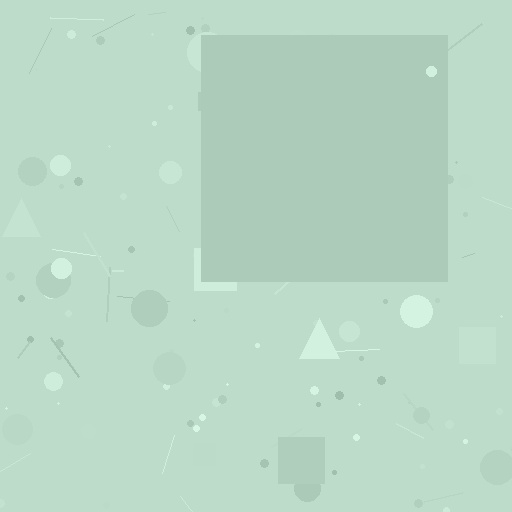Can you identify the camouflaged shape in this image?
The camouflaged shape is a square.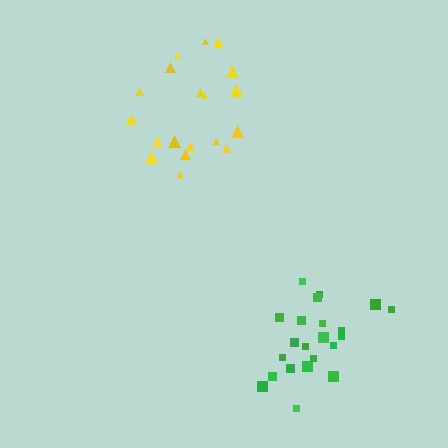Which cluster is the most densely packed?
Green.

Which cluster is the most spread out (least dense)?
Yellow.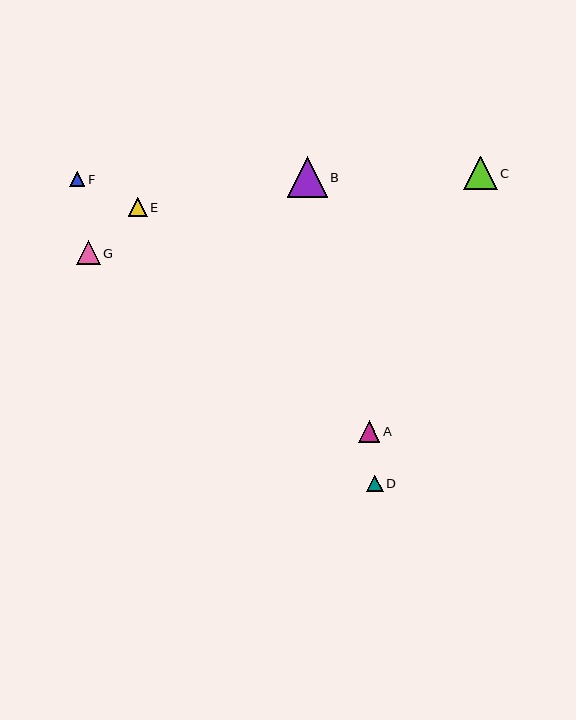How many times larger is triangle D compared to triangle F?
Triangle D is approximately 1.1 times the size of triangle F.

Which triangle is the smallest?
Triangle F is the smallest with a size of approximately 15 pixels.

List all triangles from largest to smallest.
From largest to smallest: B, C, G, A, E, D, F.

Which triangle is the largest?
Triangle B is the largest with a size of approximately 40 pixels.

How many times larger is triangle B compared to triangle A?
Triangle B is approximately 1.9 times the size of triangle A.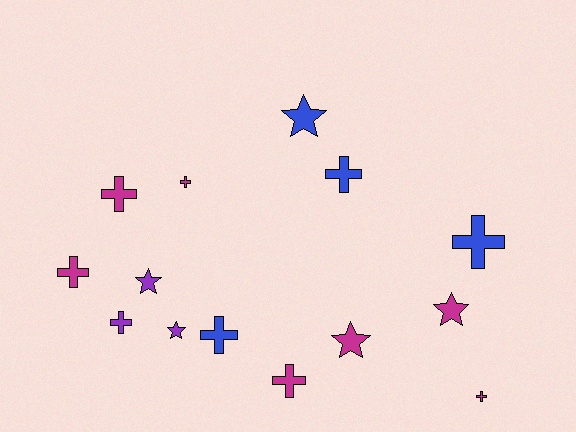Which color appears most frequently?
Magenta, with 7 objects.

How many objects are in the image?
There are 14 objects.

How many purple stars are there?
There are 2 purple stars.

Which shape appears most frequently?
Cross, with 9 objects.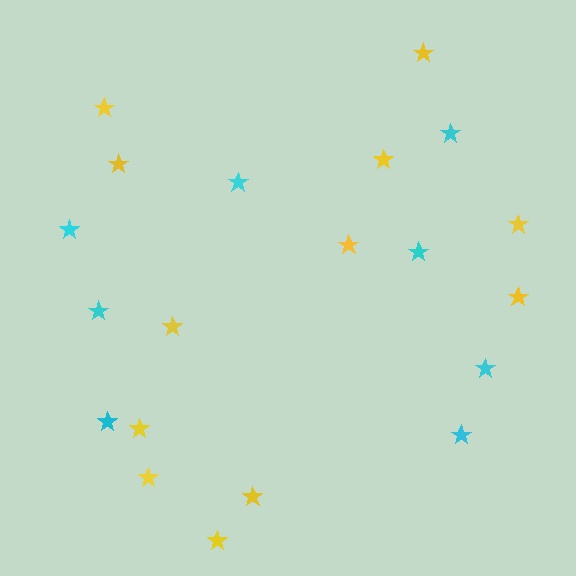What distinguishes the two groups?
There are 2 groups: one group of cyan stars (8) and one group of yellow stars (12).